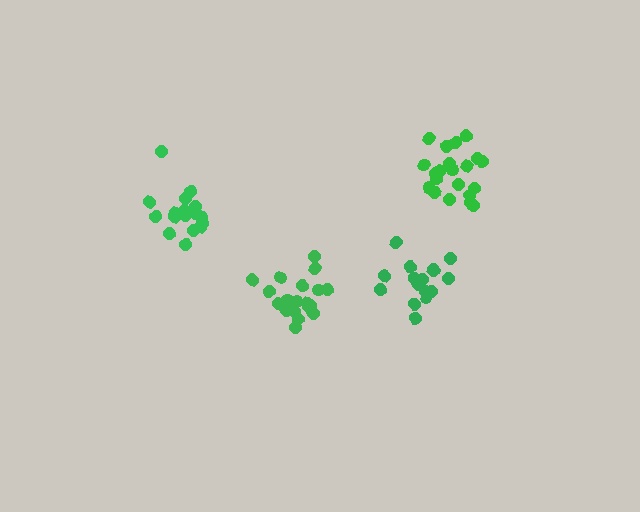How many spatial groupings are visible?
There are 4 spatial groupings.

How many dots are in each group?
Group 1: 18 dots, Group 2: 17 dots, Group 3: 21 dots, Group 4: 20 dots (76 total).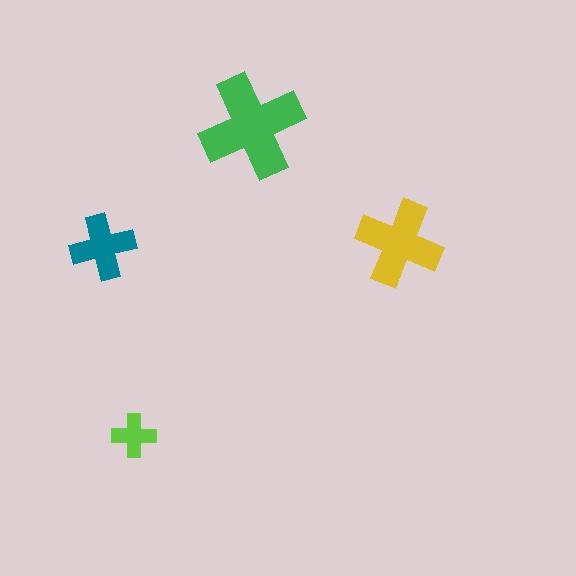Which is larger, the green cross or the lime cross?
The green one.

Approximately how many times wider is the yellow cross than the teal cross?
About 1.5 times wider.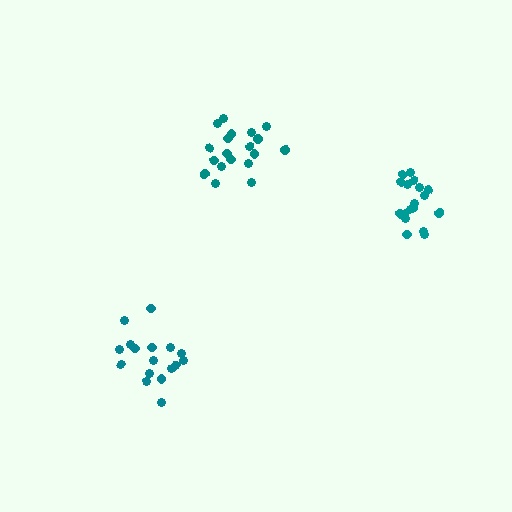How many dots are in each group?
Group 1: 19 dots, Group 2: 19 dots, Group 3: 17 dots (55 total).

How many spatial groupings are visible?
There are 3 spatial groupings.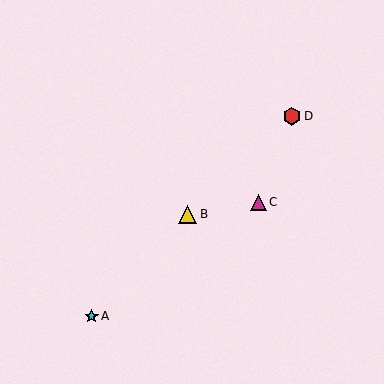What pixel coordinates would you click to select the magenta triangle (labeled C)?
Click at (258, 202) to select the magenta triangle C.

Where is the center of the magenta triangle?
The center of the magenta triangle is at (258, 202).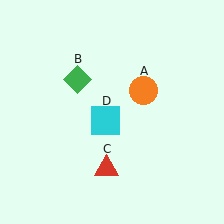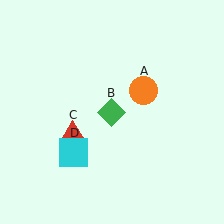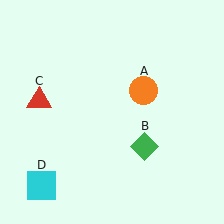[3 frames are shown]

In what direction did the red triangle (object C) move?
The red triangle (object C) moved up and to the left.